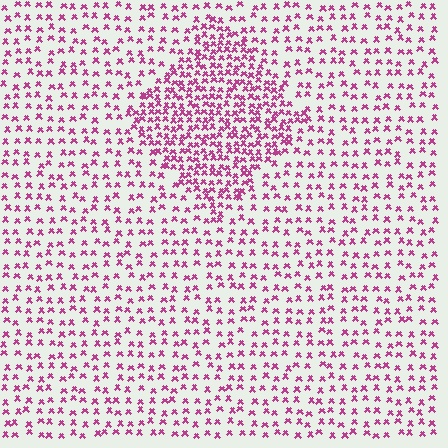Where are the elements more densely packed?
The elements are more densely packed inside the diamond boundary.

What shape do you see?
I see a diamond.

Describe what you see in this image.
The image contains small magenta elements arranged at two different densities. A diamond-shaped region is visible where the elements are more densely packed than the surrounding area.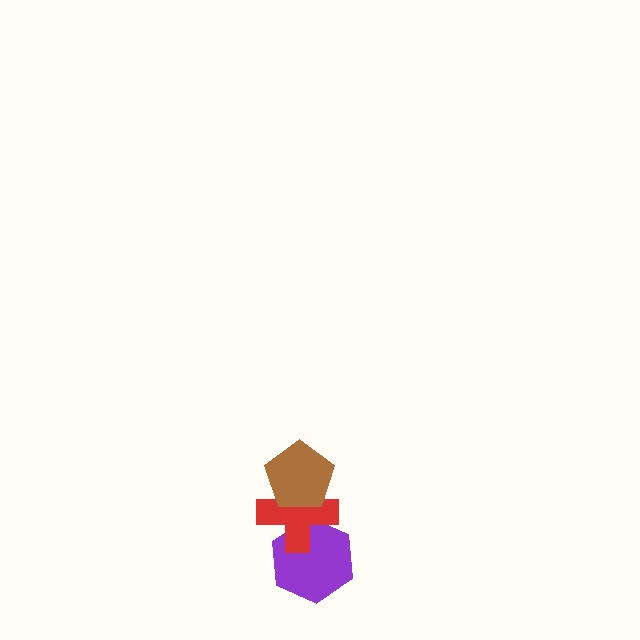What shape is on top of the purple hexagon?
The red cross is on top of the purple hexagon.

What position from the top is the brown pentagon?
The brown pentagon is 1st from the top.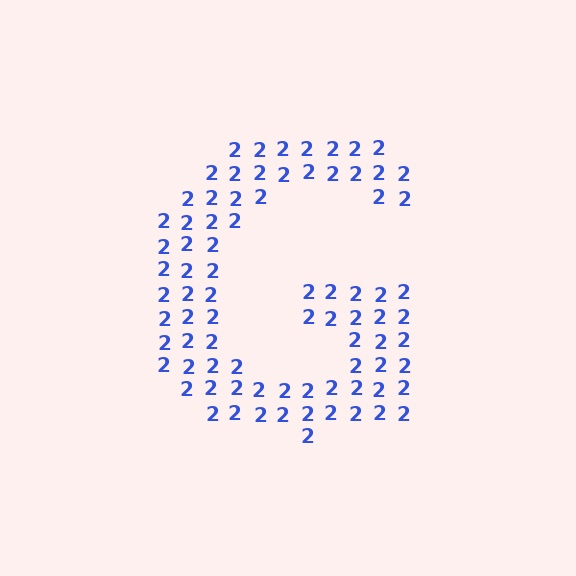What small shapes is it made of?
It is made of small digit 2's.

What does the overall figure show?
The overall figure shows the letter G.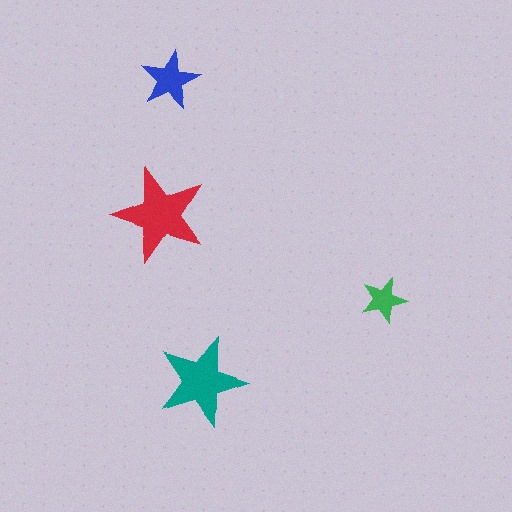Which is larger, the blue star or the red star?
The red one.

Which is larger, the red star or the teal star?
The red one.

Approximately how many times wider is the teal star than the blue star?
About 1.5 times wider.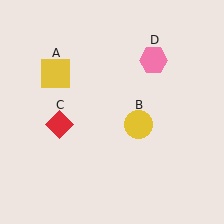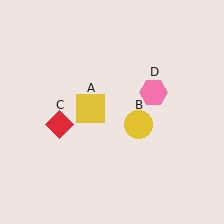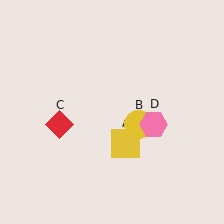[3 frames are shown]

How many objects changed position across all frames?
2 objects changed position: yellow square (object A), pink hexagon (object D).